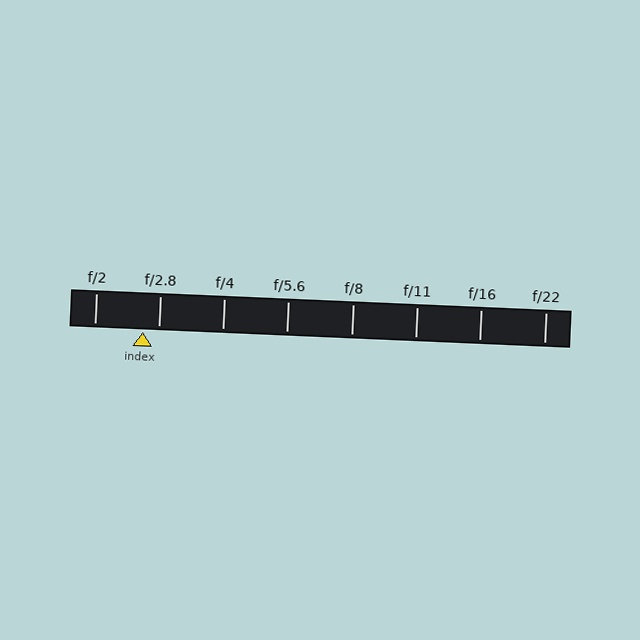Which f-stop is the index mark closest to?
The index mark is closest to f/2.8.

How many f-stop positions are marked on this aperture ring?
There are 8 f-stop positions marked.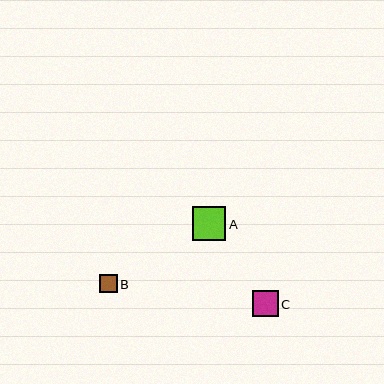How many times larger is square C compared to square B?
Square C is approximately 1.4 times the size of square B.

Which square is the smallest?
Square B is the smallest with a size of approximately 18 pixels.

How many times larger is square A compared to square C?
Square A is approximately 1.3 times the size of square C.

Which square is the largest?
Square A is the largest with a size of approximately 33 pixels.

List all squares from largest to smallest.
From largest to smallest: A, C, B.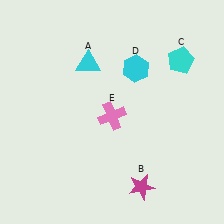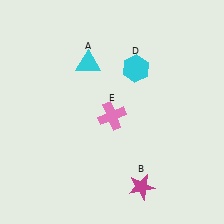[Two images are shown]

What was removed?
The cyan pentagon (C) was removed in Image 2.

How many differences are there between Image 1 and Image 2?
There is 1 difference between the two images.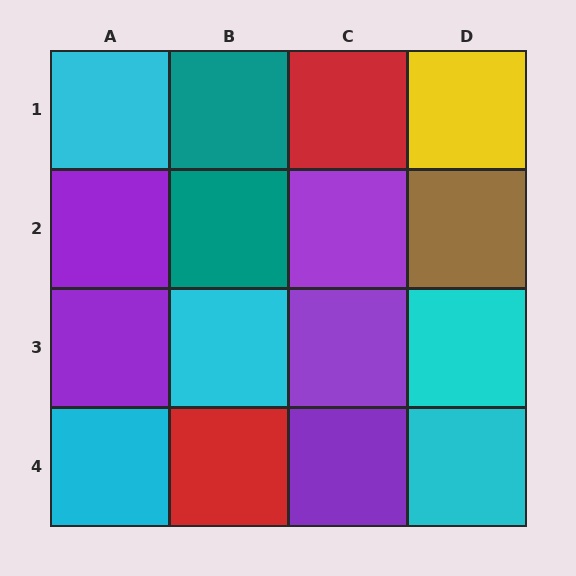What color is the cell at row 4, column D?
Cyan.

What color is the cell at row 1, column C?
Red.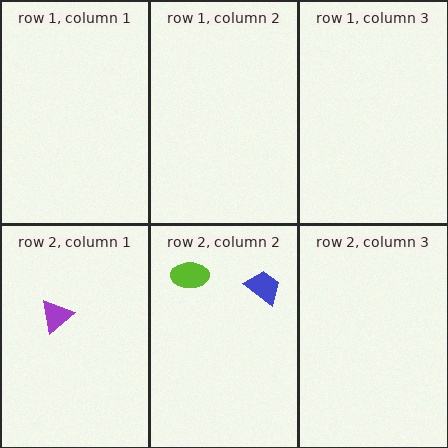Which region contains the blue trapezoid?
The row 2, column 2 region.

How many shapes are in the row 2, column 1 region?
1.